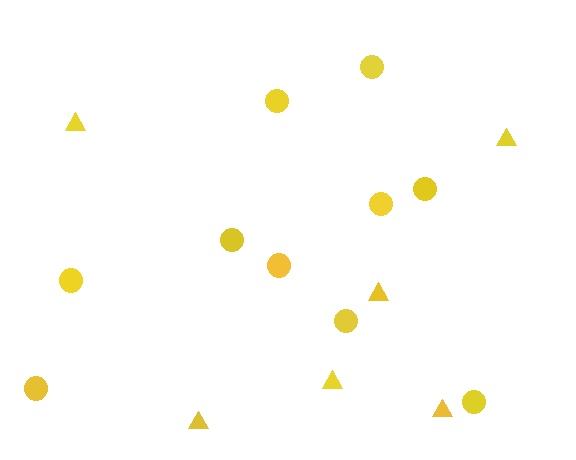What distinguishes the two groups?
There are 2 groups: one group of triangles (6) and one group of circles (10).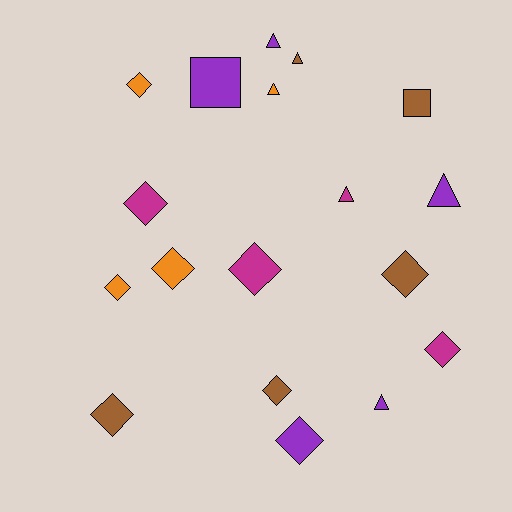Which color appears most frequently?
Brown, with 5 objects.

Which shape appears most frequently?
Diamond, with 10 objects.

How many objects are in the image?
There are 18 objects.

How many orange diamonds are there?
There are 3 orange diamonds.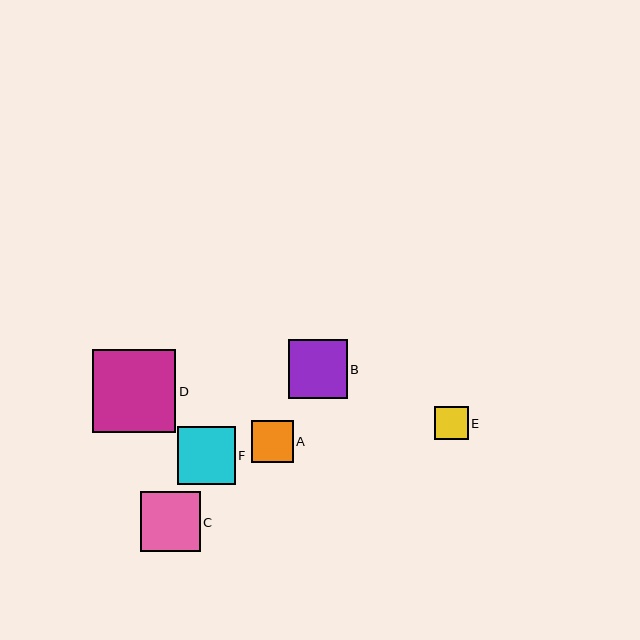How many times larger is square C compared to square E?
Square C is approximately 1.8 times the size of square E.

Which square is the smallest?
Square E is the smallest with a size of approximately 33 pixels.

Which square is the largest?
Square D is the largest with a size of approximately 83 pixels.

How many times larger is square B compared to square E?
Square B is approximately 1.8 times the size of square E.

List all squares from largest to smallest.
From largest to smallest: D, C, B, F, A, E.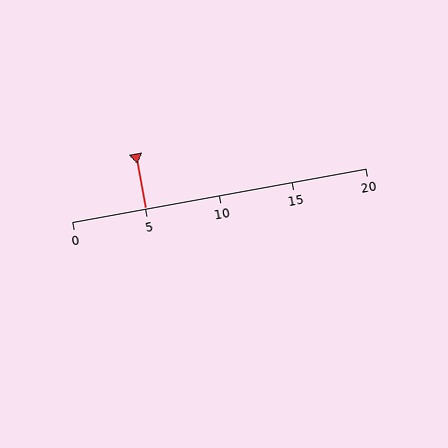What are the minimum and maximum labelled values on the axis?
The axis runs from 0 to 20.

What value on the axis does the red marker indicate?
The marker indicates approximately 5.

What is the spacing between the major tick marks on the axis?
The major ticks are spaced 5 apart.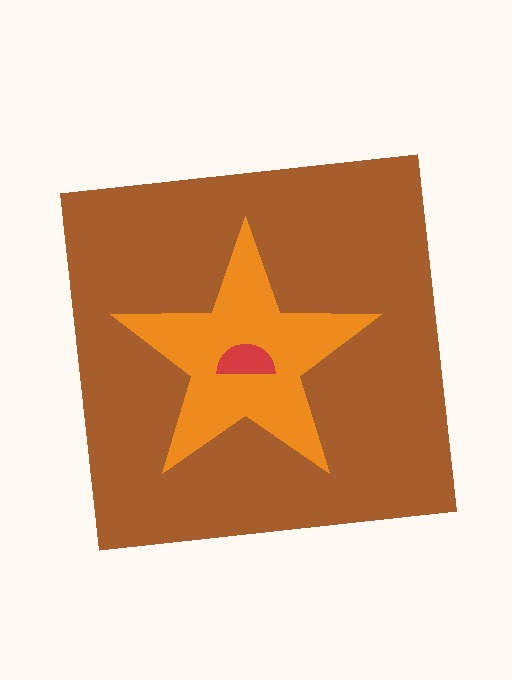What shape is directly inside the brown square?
The orange star.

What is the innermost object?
The red semicircle.